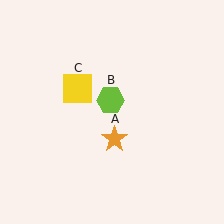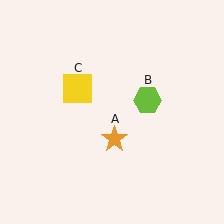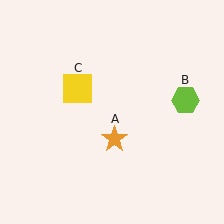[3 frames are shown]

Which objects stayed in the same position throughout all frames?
Orange star (object A) and yellow square (object C) remained stationary.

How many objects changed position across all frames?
1 object changed position: lime hexagon (object B).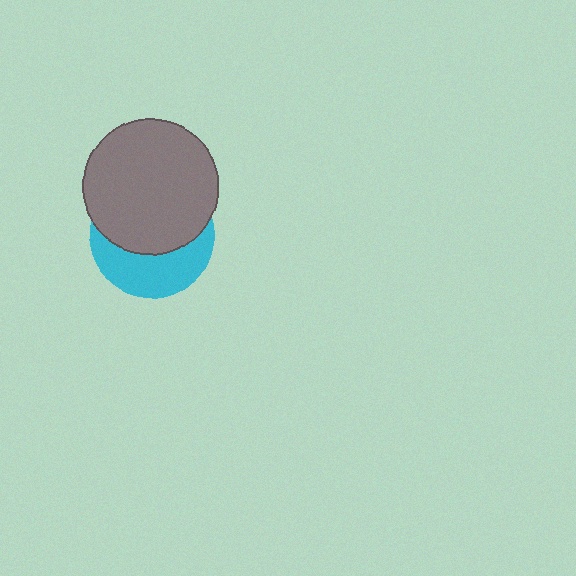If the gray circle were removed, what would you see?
You would see the complete cyan circle.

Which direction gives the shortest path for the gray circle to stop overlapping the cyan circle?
Moving up gives the shortest separation.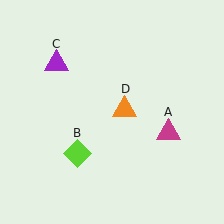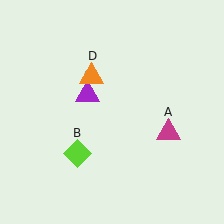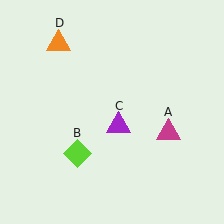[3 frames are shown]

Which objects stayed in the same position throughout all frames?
Magenta triangle (object A) and lime diamond (object B) remained stationary.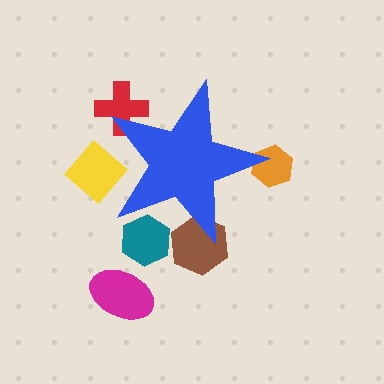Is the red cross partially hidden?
Yes, the red cross is partially hidden behind the blue star.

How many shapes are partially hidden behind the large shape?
5 shapes are partially hidden.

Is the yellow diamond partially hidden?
Yes, the yellow diamond is partially hidden behind the blue star.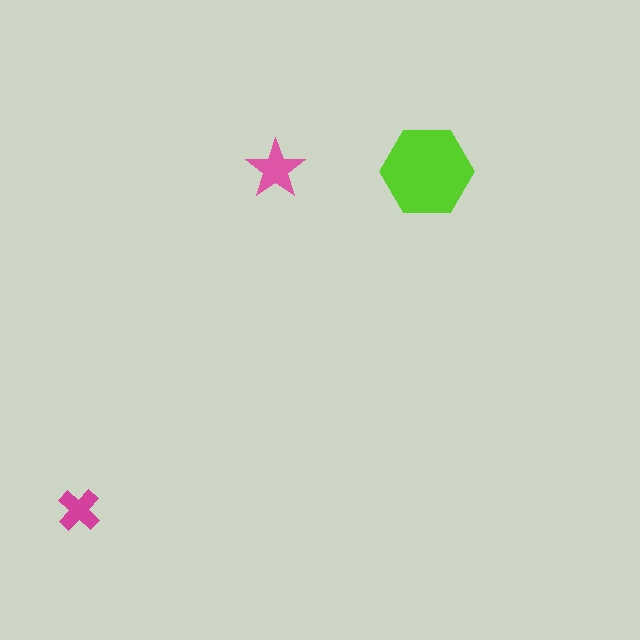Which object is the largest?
The lime hexagon.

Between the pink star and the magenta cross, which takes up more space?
The pink star.